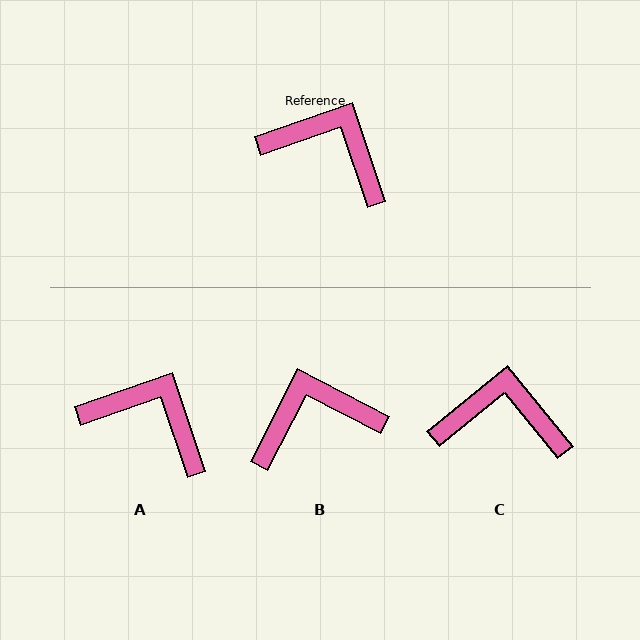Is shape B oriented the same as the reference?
No, it is off by about 44 degrees.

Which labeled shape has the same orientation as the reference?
A.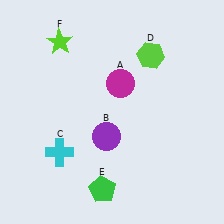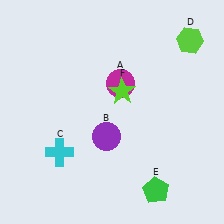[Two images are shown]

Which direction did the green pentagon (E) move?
The green pentagon (E) moved right.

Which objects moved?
The objects that moved are: the lime hexagon (D), the green pentagon (E), the lime star (F).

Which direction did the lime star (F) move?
The lime star (F) moved right.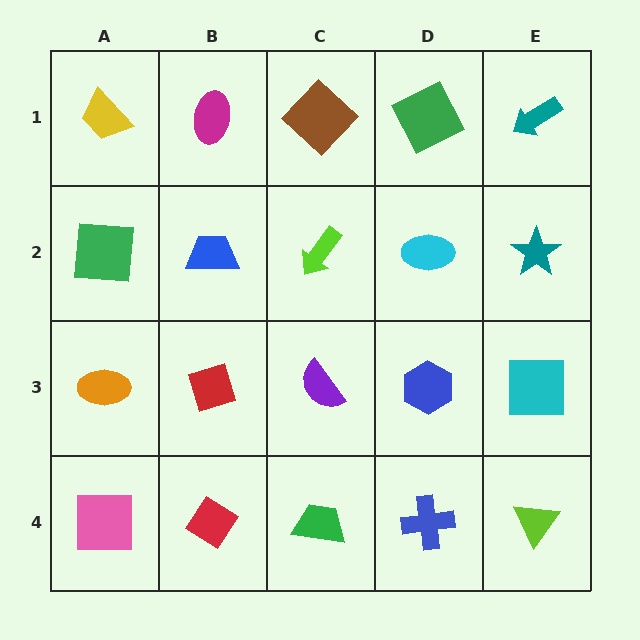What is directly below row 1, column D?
A cyan ellipse.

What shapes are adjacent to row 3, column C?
A lime arrow (row 2, column C), a green trapezoid (row 4, column C), a red diamond (row 3, column B), a blue hexagon (row 3, column D).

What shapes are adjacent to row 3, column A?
A green square (row 2, column A), a pink square (row 4, column A), a red diamond (row 3, column B).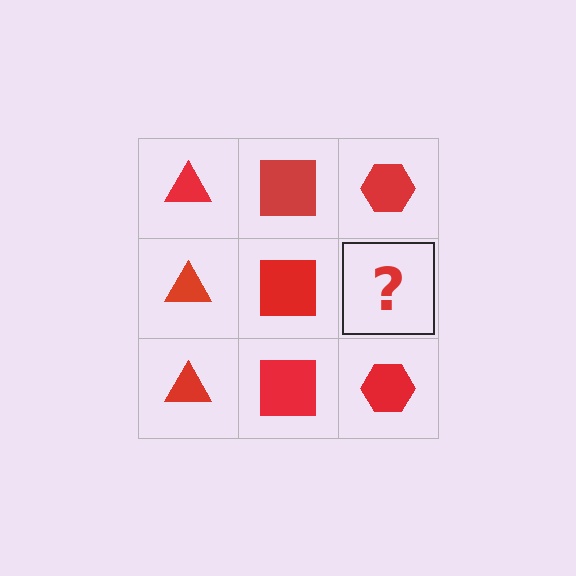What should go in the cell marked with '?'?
The missing cell should contain a red hexagon.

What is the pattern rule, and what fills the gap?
The rule is that each column has a consistent shape. The gap should be filled with a red hexagon.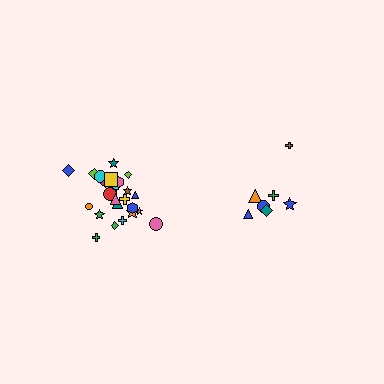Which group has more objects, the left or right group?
The left group.